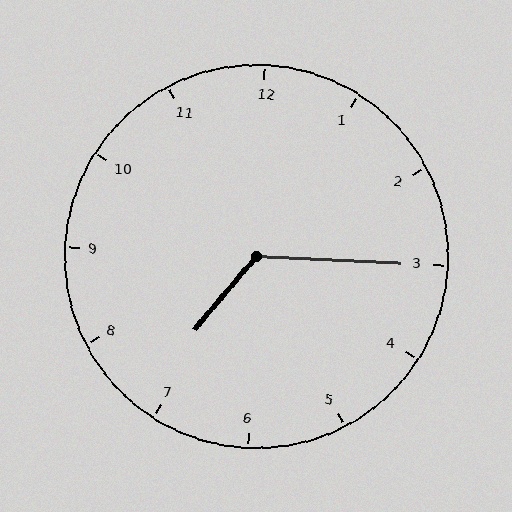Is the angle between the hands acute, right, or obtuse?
It is obtuse.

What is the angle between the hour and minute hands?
Approximately 128 degrees.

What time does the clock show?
7:15.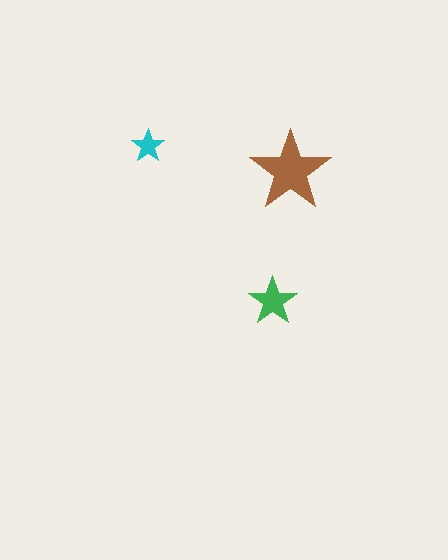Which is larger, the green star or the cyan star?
The green one.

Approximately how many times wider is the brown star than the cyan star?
About 2.5 times wider.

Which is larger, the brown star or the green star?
The brown one.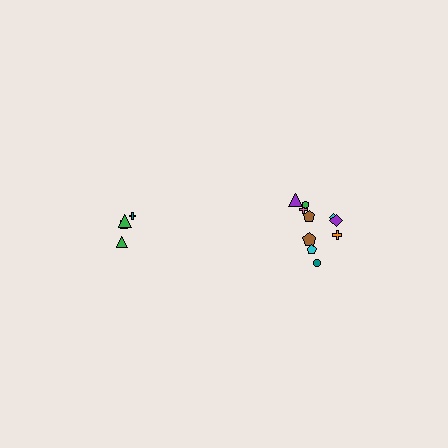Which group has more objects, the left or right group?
The right group.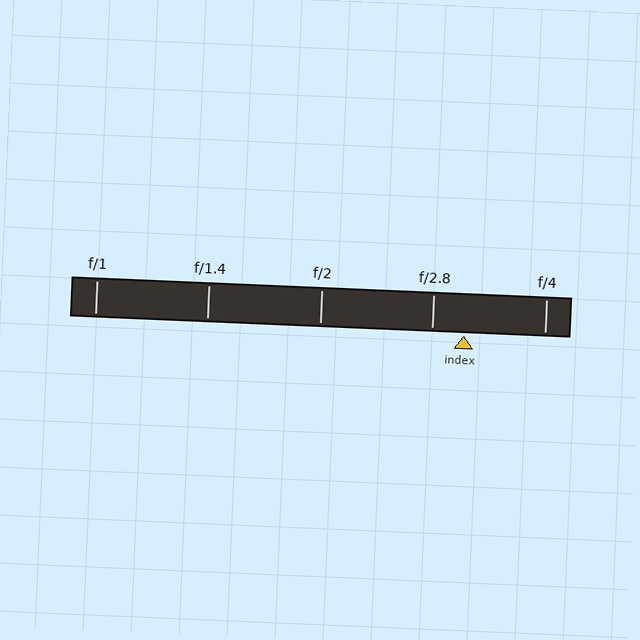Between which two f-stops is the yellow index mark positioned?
The index mark is between f/2.8 and f/4.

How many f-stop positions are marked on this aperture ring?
There are 5 f-stop positions marked.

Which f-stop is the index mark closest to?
The index mark is closest to f/2.8.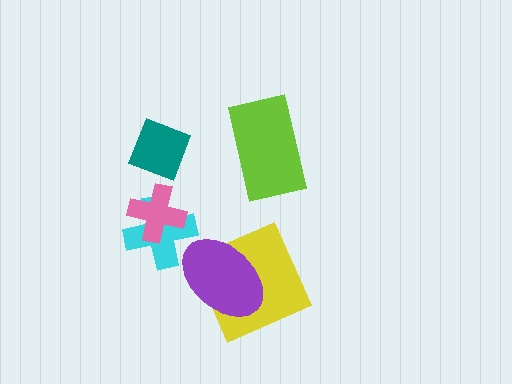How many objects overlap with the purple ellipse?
1 object overlaps with the purple ellipse.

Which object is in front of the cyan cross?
The pink cross is in front of the cyan cross.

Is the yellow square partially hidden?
Yes, it is partially covered by another shape.